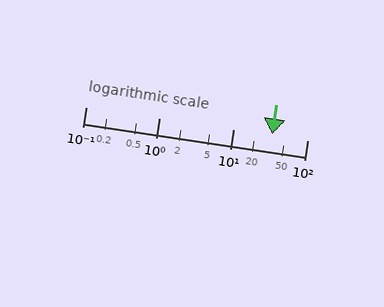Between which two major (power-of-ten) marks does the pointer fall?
The pointer is between 10 and 100.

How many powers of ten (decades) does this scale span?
The scale spans 3 decades, from 0.1 to 100.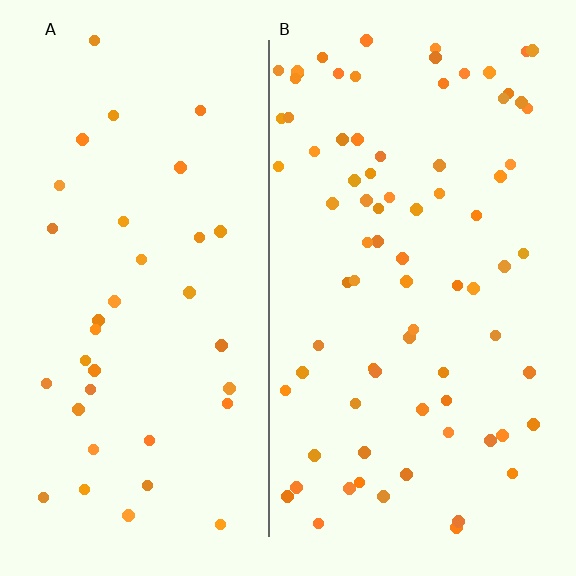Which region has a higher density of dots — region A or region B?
B (the right).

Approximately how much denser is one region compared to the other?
Approximately 2.2× — region B over region A.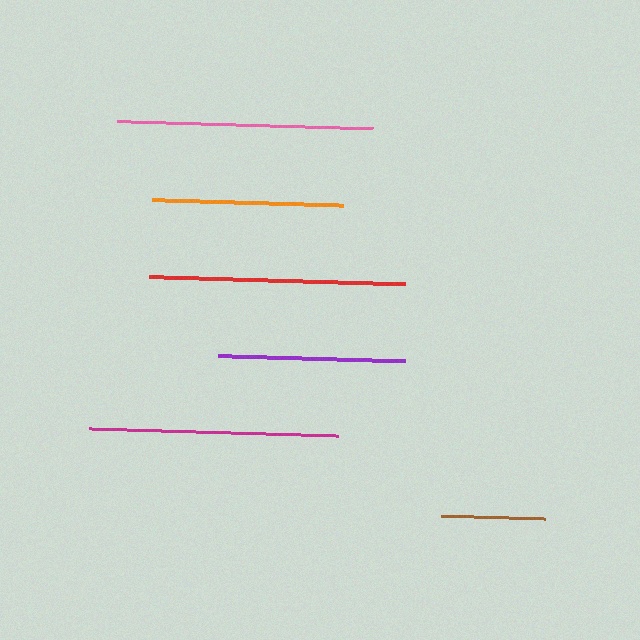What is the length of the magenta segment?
The magenta segment is approximately 249 pixels long.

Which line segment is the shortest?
The brown line is the shortest at approximately 103 pixels.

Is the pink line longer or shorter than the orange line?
The pink line is longer than the orange line.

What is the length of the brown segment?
The brown segment is approximately 103 pixels long.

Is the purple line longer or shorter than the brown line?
The purple line is longer than the brown line.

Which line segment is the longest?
The red line is the longest at approximately 256 pixels.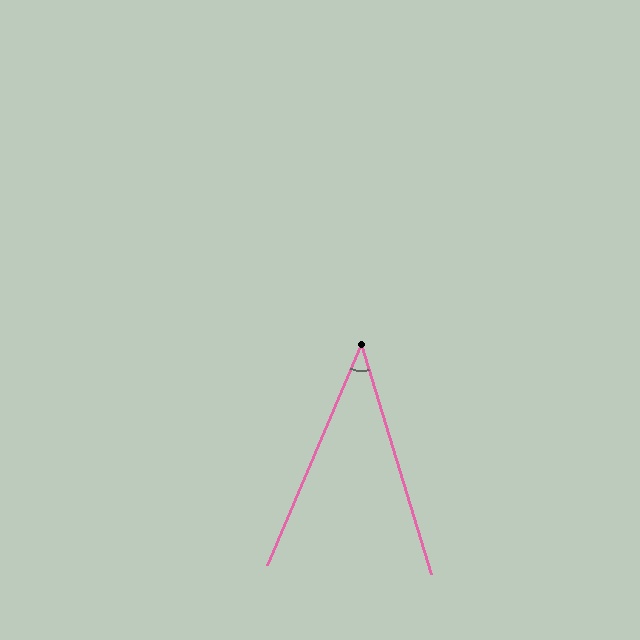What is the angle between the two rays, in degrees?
Approximately 40 degrees.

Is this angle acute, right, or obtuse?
It is acute.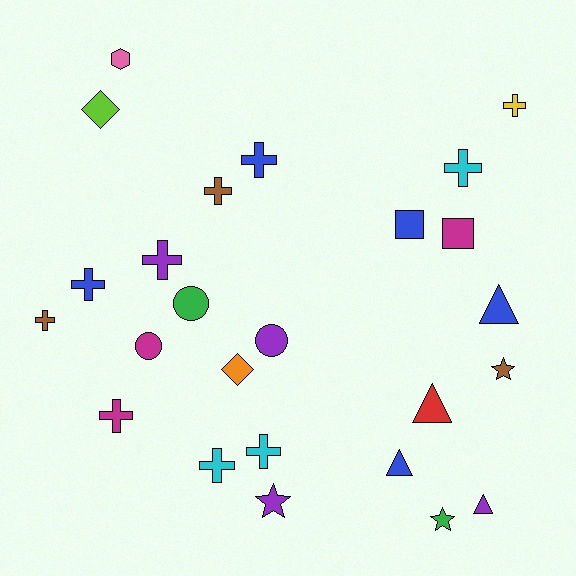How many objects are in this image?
There are 25 objects.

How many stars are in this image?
There are 3 stars.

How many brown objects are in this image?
There are 3 brown objects.